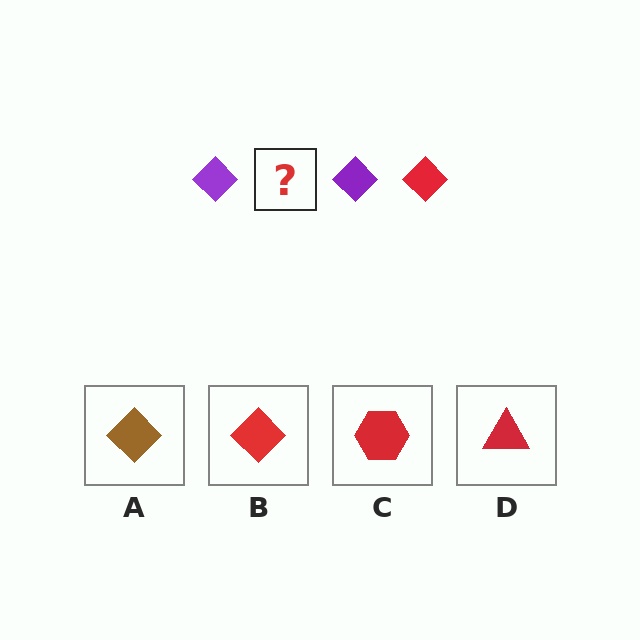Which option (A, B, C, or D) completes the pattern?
B.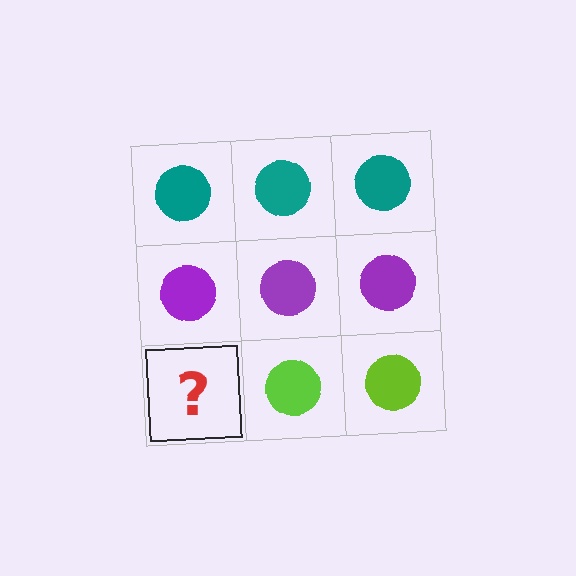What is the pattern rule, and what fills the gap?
The rule is that each row has a consistent color. The gap should be filled with a lime circle.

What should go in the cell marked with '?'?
The missing cell should contain a lime circle.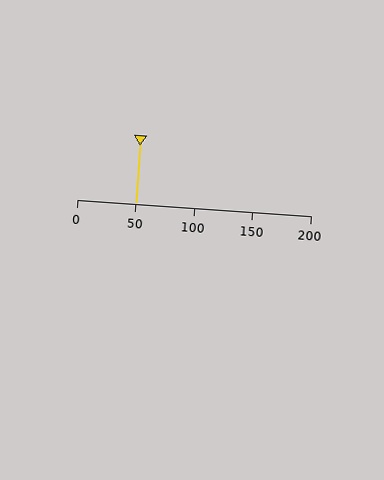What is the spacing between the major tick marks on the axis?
The major ticks are spaced 50 apart.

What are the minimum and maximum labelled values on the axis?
The axis runs from 0 to 200.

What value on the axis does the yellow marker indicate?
The marker indicates approximately 50.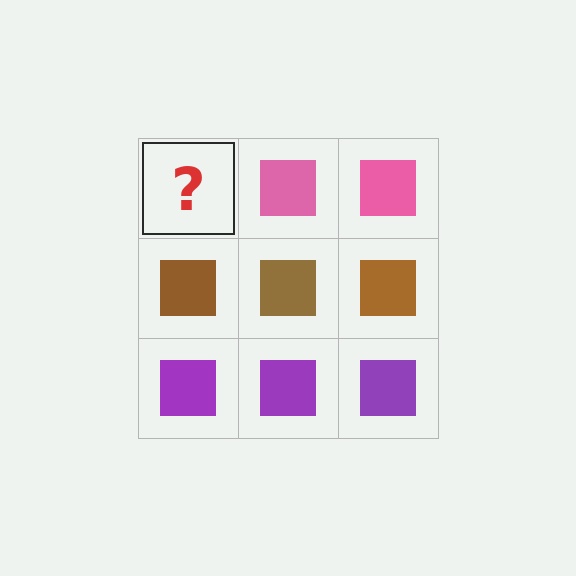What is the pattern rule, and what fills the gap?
The rule is that each row has a consistent color. The gap should be filled with a pink square.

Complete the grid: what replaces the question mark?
The question mark should be replaced with a pink square.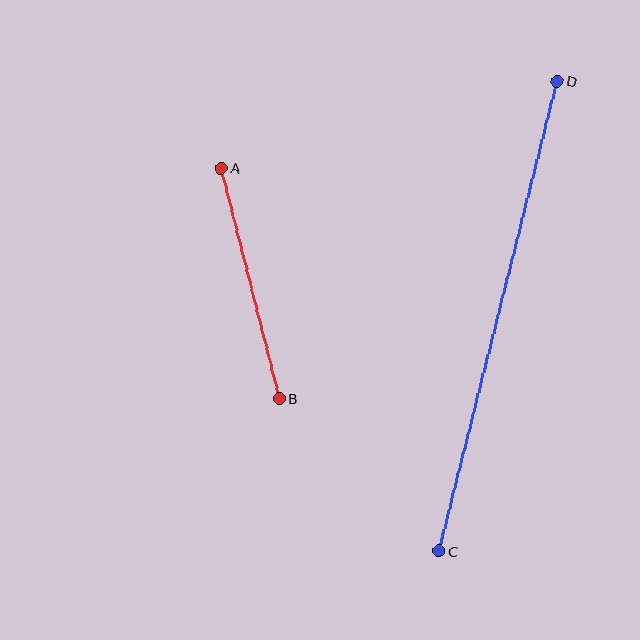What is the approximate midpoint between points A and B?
The midpoint is at approximately (250, 283) pixels.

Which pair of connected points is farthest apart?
Points C and D are farthest apart.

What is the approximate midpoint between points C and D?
The midpoint is at approximately (498, 316) pixels.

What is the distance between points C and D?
The distance is approximately 484 pixels.